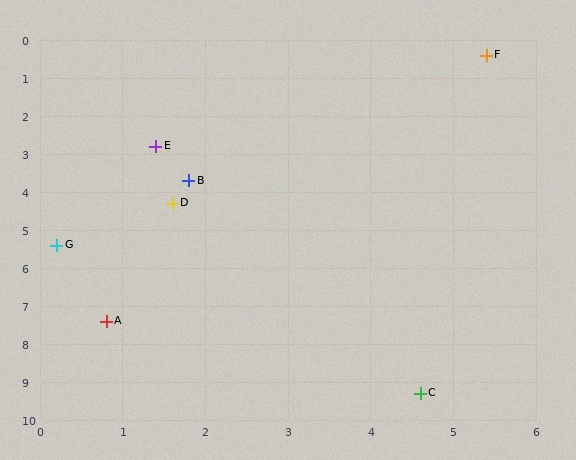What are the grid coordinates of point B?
Point B is at approximately (1.8, 3.7).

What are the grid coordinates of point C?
Point C is at approximately (4.6, 9.3).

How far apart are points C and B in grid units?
Points C and B are about 6.3 grid units apart.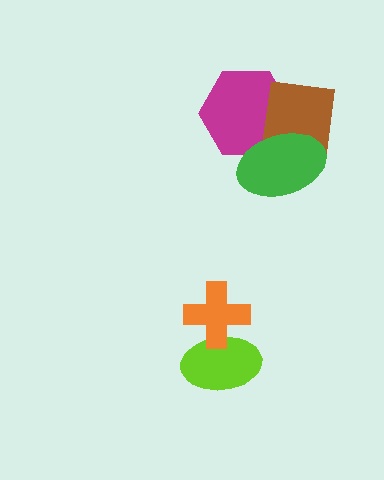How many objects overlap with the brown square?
2 objects overlap with the brown square.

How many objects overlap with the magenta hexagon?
2 objects overlap with the magenta hexagon.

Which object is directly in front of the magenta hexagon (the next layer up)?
The brown square is directly in front of the magenta hexagon.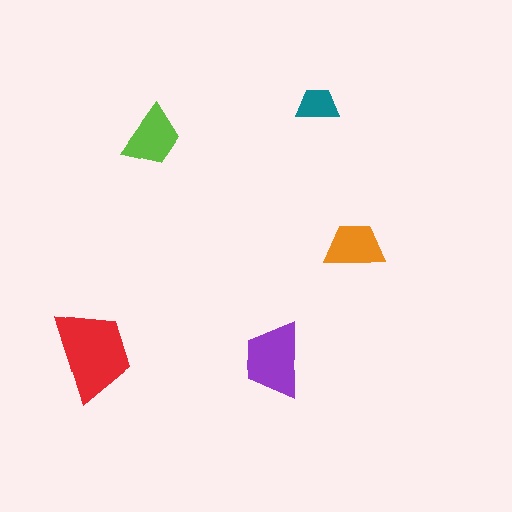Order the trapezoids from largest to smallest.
the red one, the purple one, the lime one, the orange one, the teal one.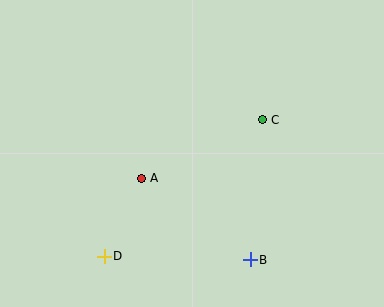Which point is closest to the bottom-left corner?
Point D is closest to the bottom-left corner.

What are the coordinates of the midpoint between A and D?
The midpoint between A and D is at (123, 217).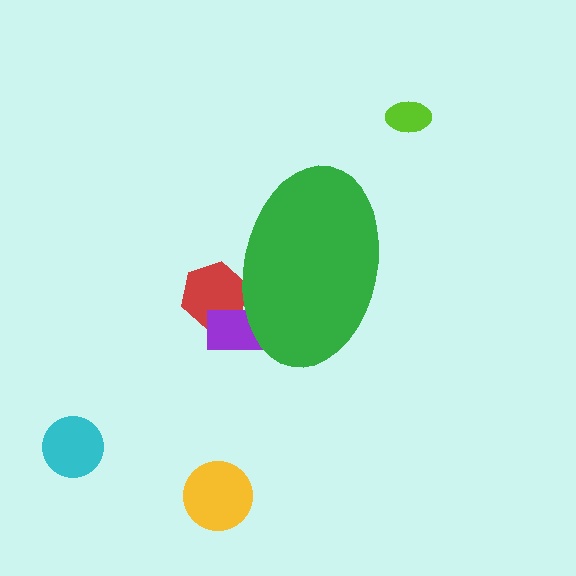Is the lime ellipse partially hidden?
No, the lime ellipse is fully visible.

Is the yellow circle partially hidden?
No, the yellow circle is fully visible.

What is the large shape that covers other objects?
A green ellipse.